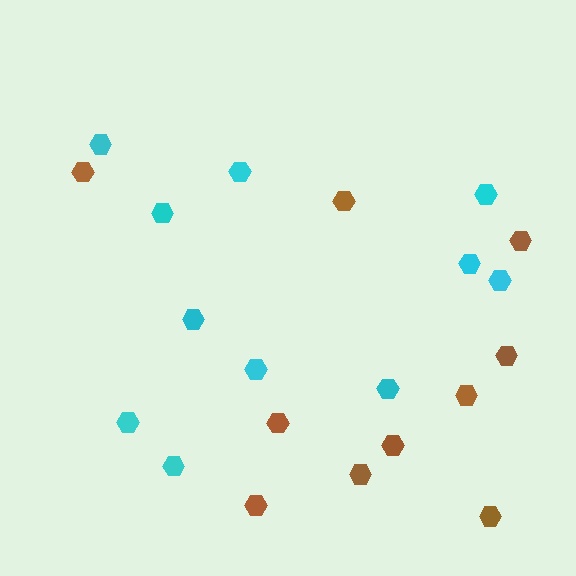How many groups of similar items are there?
There are 2 groups: one group of cyan hexagons (11) and one group of brown hexagons (10).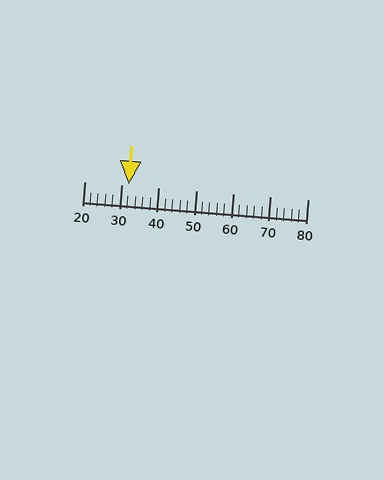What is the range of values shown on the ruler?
The ruler shows values from 20 to 80.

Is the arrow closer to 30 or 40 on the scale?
The arrow is closer to 30.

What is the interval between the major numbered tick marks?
The major tick marks are spaced 10 units apart.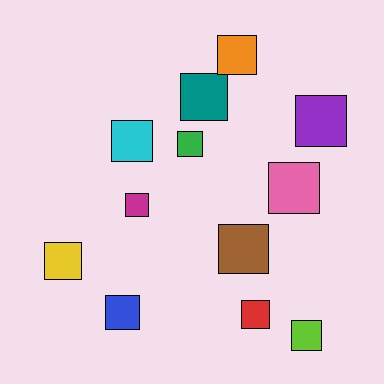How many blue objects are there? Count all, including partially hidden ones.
There is 1 blue object.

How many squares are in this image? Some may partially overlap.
There are 12 squares.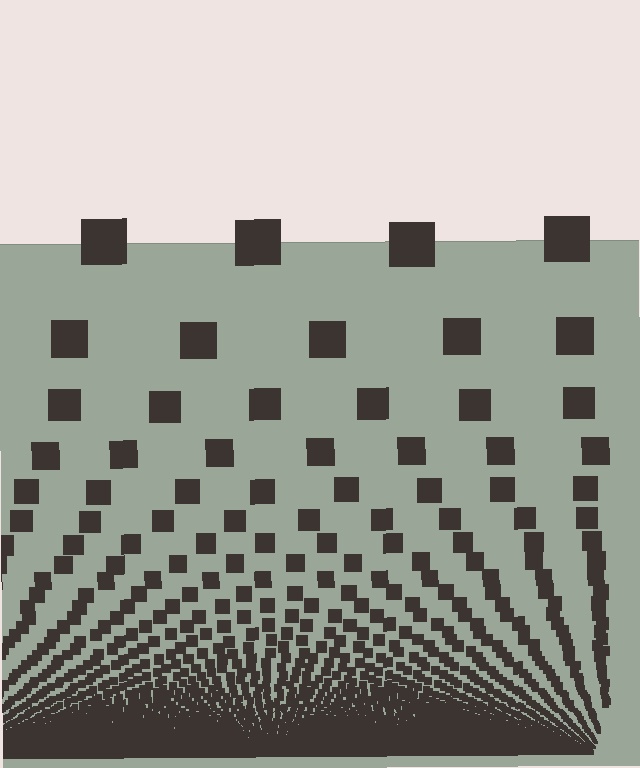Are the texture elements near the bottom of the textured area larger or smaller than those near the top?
Smaller. The gradient is inverted — elements near the bottom are smaller and denser.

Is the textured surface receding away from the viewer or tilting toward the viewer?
The surface appears to tilt toward the viewer. Texture elements get larger and sparser toward the top.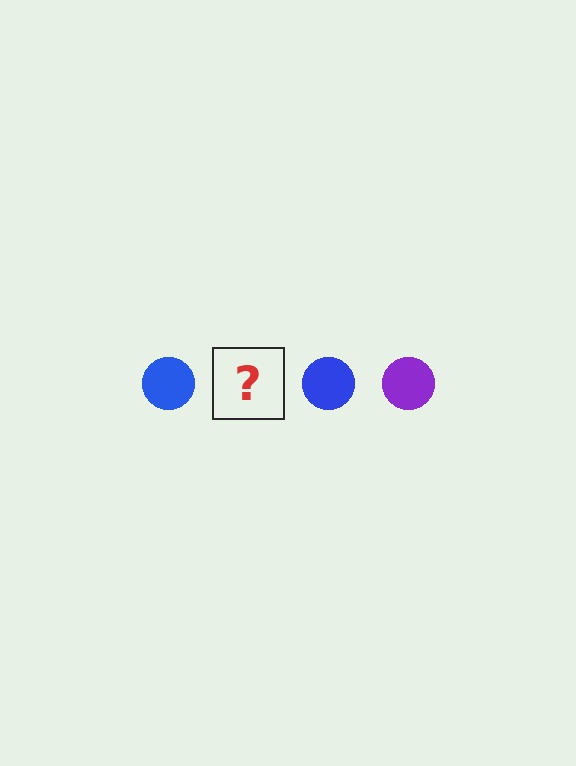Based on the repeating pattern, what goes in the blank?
The blank should be a purple circle.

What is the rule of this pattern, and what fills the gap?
The rule is that the pattern cycles through blue, purple circles. The gap should be filled with a purple circle.